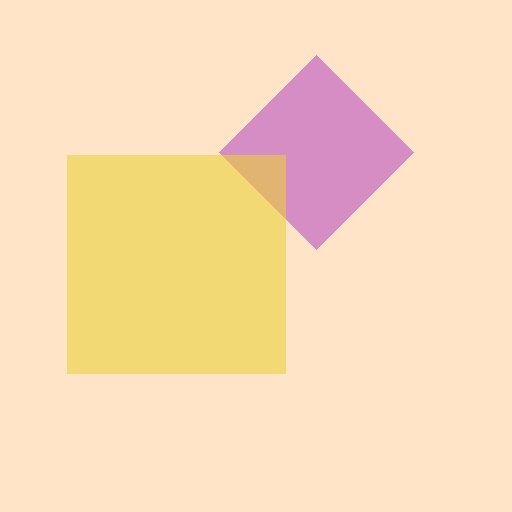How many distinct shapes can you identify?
There are 2 distinct shapes: a purple diamond, a yellow square.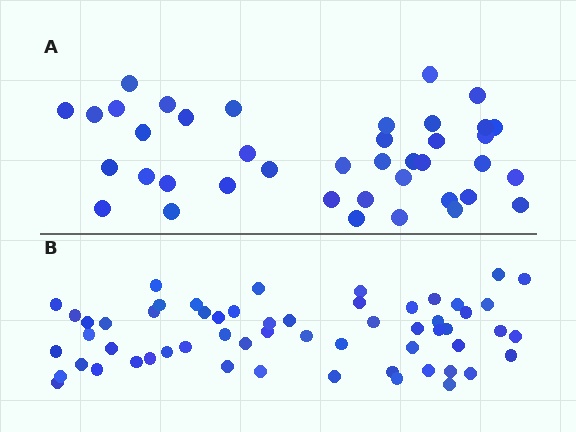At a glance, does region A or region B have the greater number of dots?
Region B (the bottom region) has more dots.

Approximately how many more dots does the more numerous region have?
Region B has approximately 20 more dots than region A.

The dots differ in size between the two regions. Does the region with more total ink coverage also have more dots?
No. Region A has more total ink coverage because its dots are larger, but region B actually contains more individual dots. Total area can be misleading — the number of items is what matters here.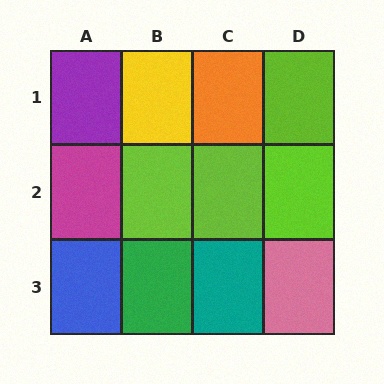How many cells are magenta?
1 cell is magenta.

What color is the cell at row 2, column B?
Lime.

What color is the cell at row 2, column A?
Magenta.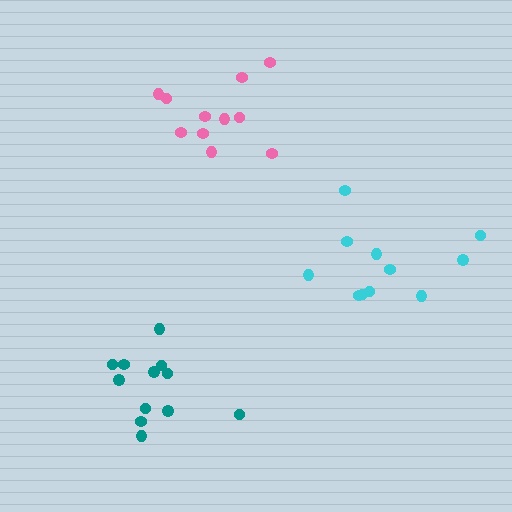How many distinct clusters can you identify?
There are 3 distinct clusters.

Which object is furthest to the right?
The cyan cluster is rightmost.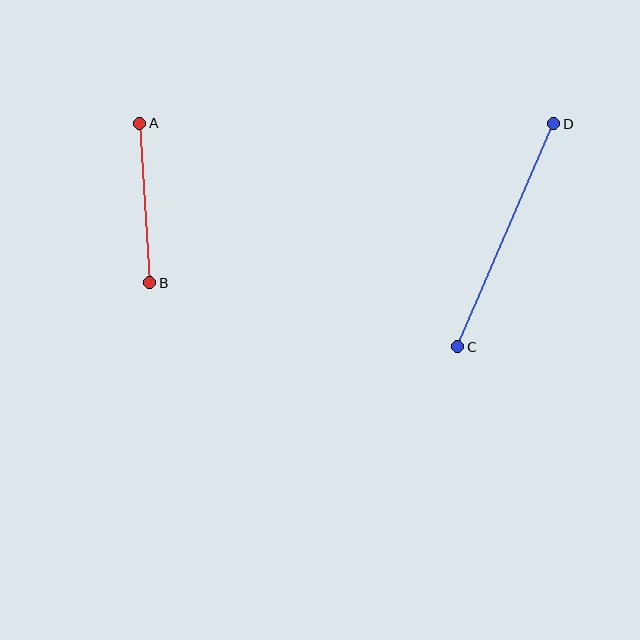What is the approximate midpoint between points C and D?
The midpoint is at approximately (506, 235) pixels.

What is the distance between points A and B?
The distance is approximately 160 pixels.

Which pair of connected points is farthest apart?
Points C and D are farthest apart.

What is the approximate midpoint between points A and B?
The midpoint is at approximately (145, 203) pixels.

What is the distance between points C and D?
The distance is approximately 243 pixels.